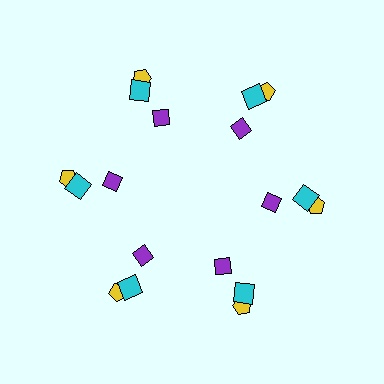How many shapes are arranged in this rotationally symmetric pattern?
There are 18 shapes, arranged in 6 groups of 3.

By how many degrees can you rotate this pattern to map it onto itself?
The pattern maps onto itself every 60 degrees of rotation.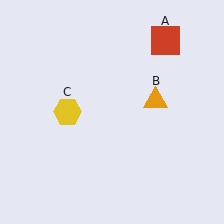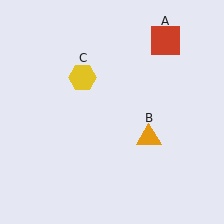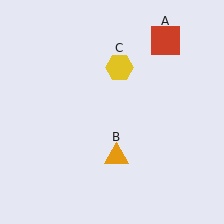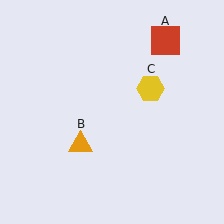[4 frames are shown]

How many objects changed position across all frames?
2 objects changed position: orange triangle (object B), yellow hexagon (object C).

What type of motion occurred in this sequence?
The orange triangle (object B), yellow hexagon (object C) rotated clockwise around the center of the scene.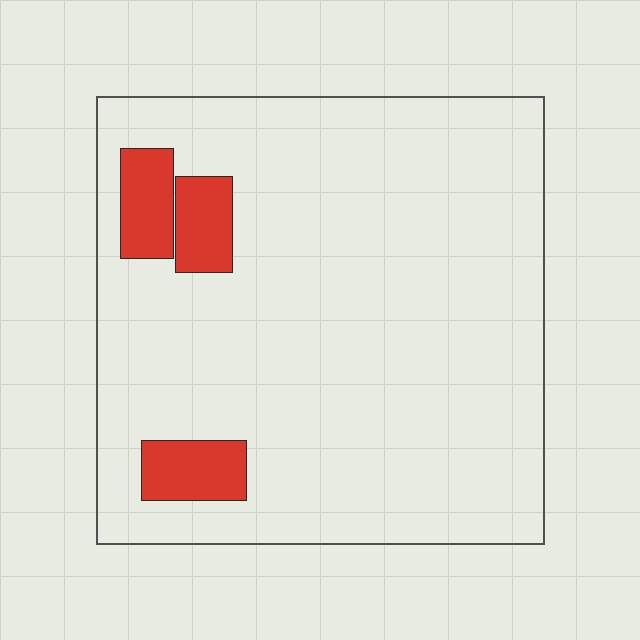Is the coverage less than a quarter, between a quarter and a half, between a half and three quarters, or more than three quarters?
Less than a quarter.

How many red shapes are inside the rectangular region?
3.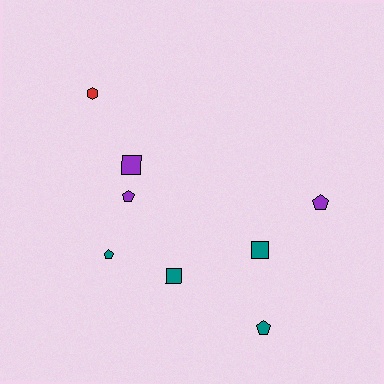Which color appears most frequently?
Teal, with 4 objects.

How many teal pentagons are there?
There are 2 teal pentagons.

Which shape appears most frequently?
Pentagon, with 4 objects.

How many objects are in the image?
There are 8 objects.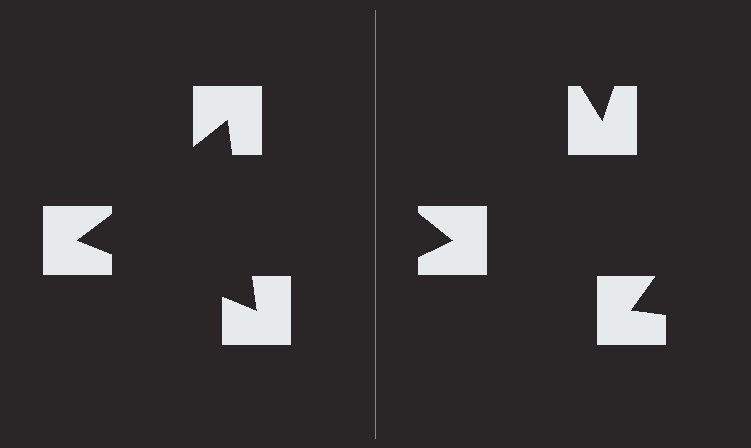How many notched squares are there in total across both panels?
6 — 3 on each side.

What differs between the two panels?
The notched squares are positioned identically on both sides; only the wedge orientations differ. On the left they align to a triangle; on the right they are misaligned.